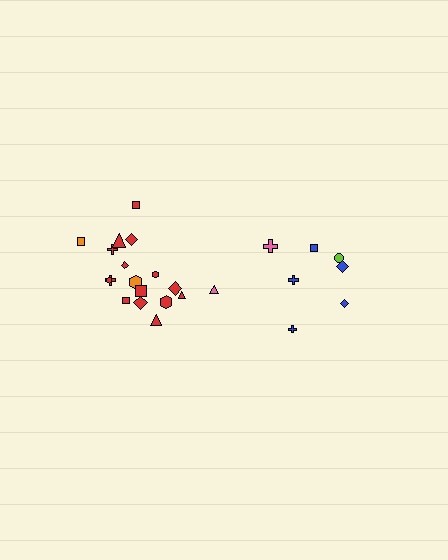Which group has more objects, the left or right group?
The left group.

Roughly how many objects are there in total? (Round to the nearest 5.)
Roughly 25 objects in total.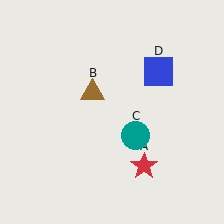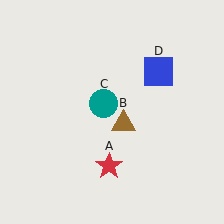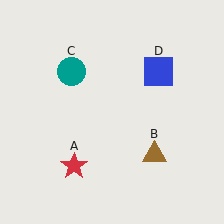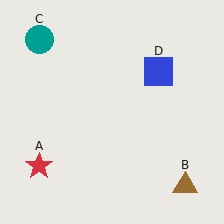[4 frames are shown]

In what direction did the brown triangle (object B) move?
The brown triangle (object B) moved down and to the right.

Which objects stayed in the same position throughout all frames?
Blue square (object D) remained stationary.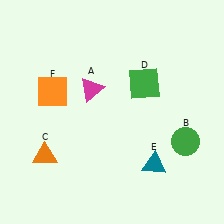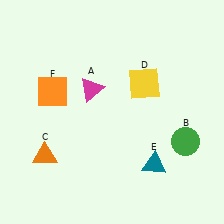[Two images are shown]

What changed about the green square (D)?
In Image 1, D is green. In Image 2, it changed to yellow.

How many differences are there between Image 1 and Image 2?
There is 1 difference between the two images.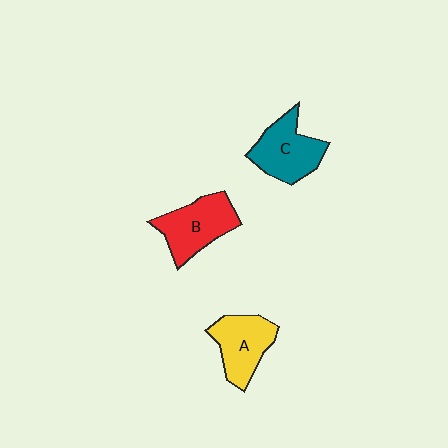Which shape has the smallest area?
Shape A (yellow).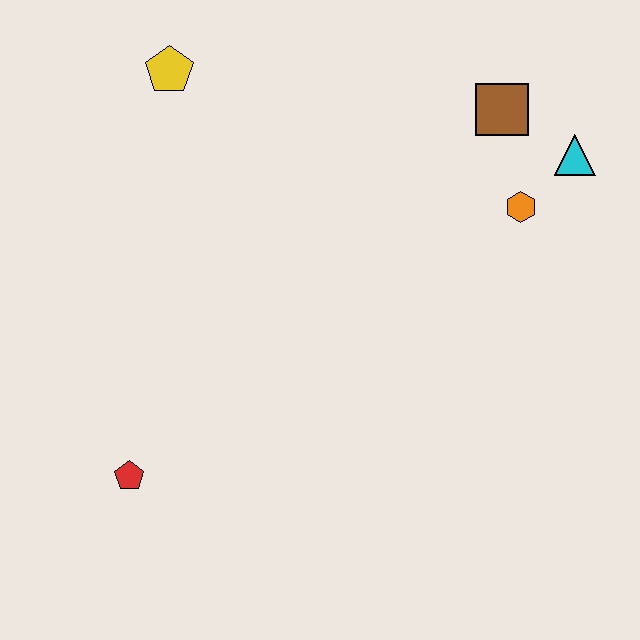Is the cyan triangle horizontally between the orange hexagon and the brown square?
No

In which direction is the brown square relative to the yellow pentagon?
The brown square is to the right of the yellow pentagon.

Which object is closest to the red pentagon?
The yellow pentagon is closest to the red pentagon.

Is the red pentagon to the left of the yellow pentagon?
Yes